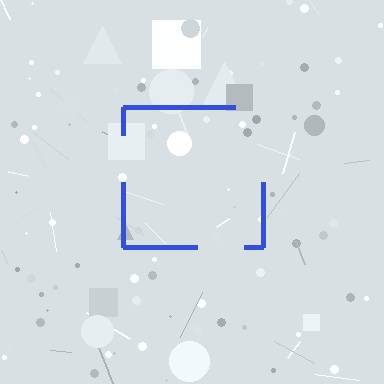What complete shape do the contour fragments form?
The contour fragments form a square.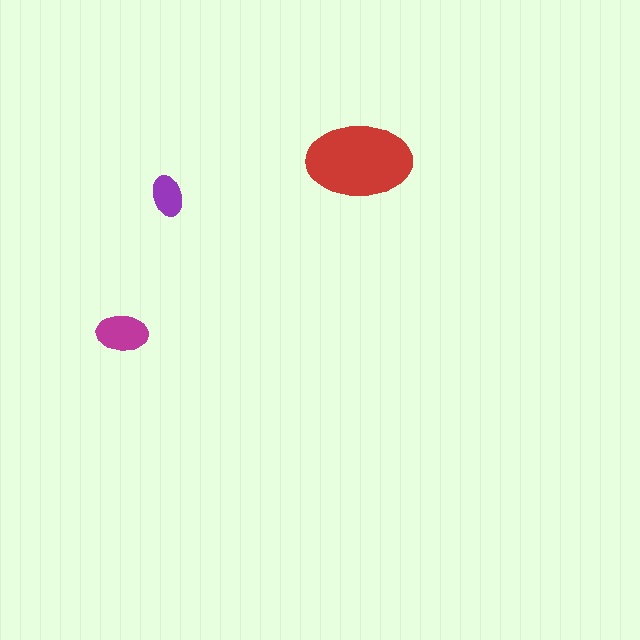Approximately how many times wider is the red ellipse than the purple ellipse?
About 2.5 times wider.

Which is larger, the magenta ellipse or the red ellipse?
The red one.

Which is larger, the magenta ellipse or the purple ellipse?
The magenta one.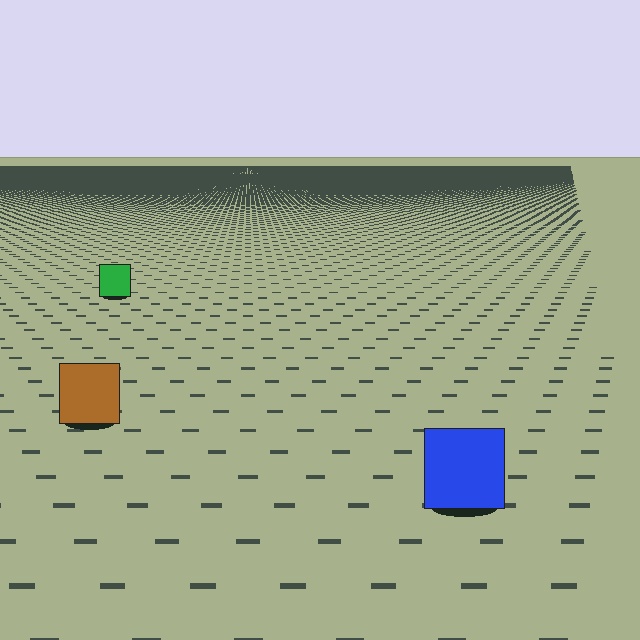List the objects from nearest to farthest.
From nearest to farthest: the blue square, the brown square, the green square.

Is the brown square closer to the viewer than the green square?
Yes. The brown square is closer — you can tell from the texture gradient: the ground texture is coarser near it.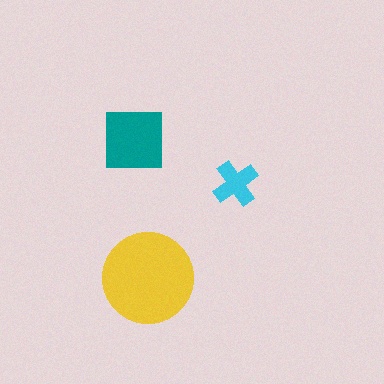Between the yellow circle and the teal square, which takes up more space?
The yellow circle.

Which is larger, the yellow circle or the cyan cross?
The yellow circle.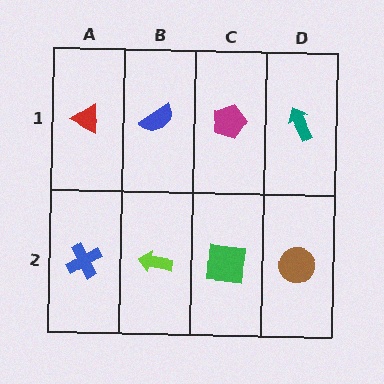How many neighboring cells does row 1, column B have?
3.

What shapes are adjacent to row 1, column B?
A lime arrow (row 2, column B), a red triangle (row 1, column A), a magenta pentagon (row 1, column C).